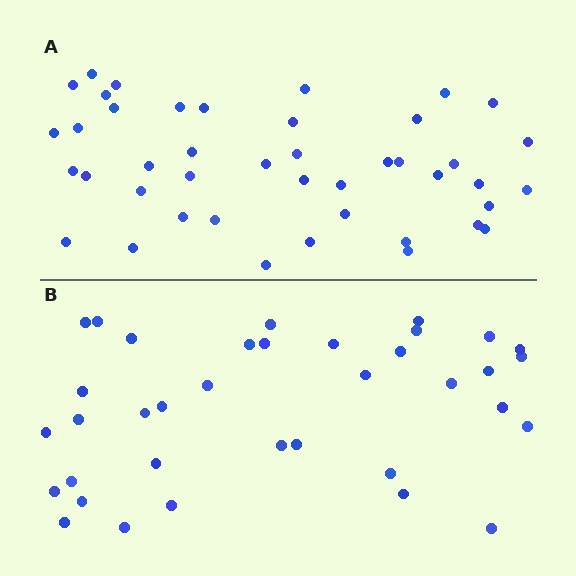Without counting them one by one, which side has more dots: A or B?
Region A (the top region) has more dots.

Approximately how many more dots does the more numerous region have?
Region A has roughly 8 or so more dots than region B.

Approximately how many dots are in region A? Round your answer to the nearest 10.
About 40 dots. (The exact count is 43, which rounds to 40.)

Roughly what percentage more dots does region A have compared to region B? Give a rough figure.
About 20% more.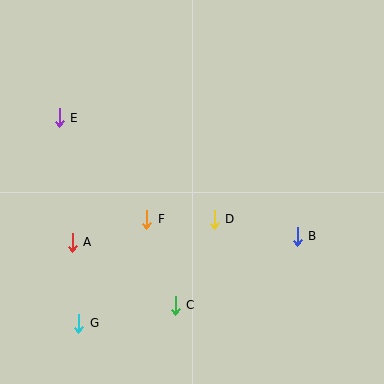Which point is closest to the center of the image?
Point D at (214, 219) is closest to the center.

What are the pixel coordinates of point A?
Point A is at (72, 242).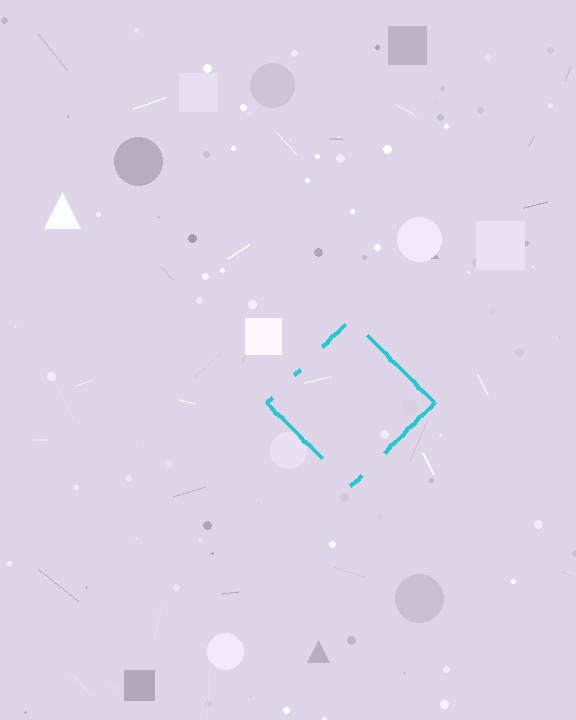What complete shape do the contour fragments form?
The contour fragments form a diamond.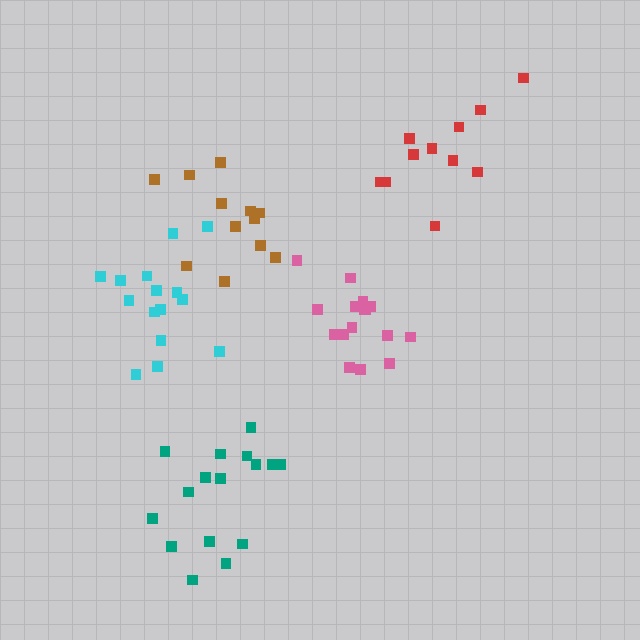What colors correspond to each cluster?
The clusters are colored: red, teal, cyan, pink, brown.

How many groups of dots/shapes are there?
There are 5 groups.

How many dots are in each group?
Group 1: 11 dots, Group 2: 16 dots, Group 3: 15 dots, Group 4: 16 dots, Group 5: 12 dots (70 total).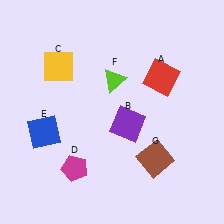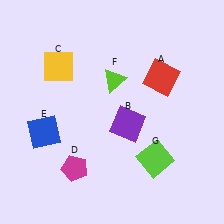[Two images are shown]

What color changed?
The square (G) changed from brown in Image 1 to lime in Image 2.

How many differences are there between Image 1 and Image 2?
There is 1 difference between the two images.